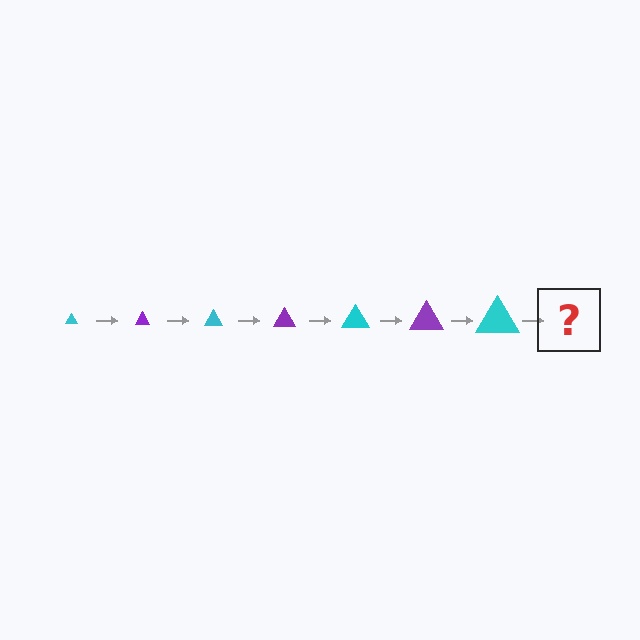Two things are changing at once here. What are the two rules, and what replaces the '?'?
The two rules are that the triangle grows larger each step and the color cycles through cyan and purple. The '?' should be a purple triangle, larger than the previous one.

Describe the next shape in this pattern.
It should be a purple triangle, larger than the previous one.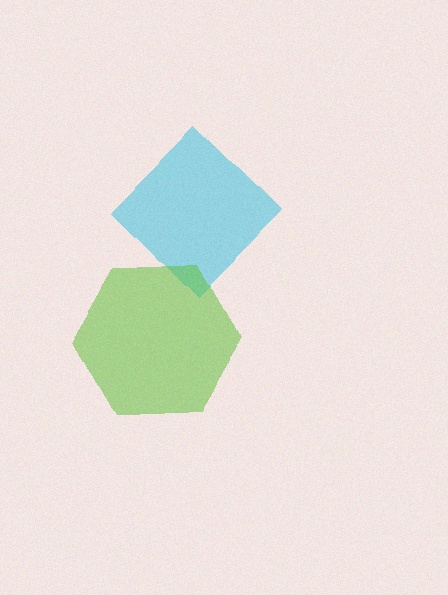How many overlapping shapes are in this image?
There are 2 overlapping shapes in the image.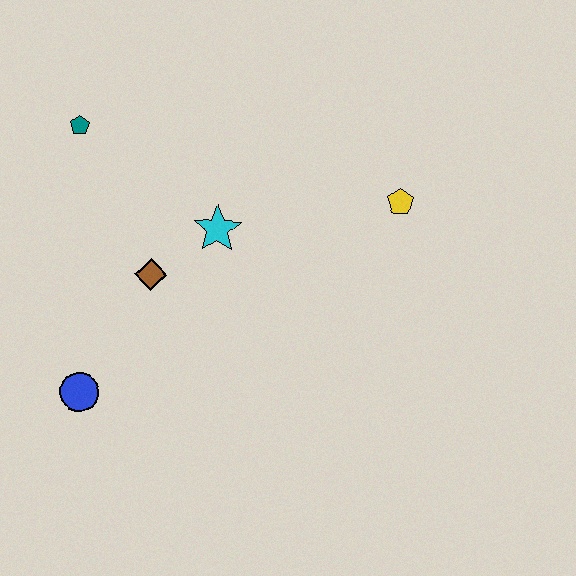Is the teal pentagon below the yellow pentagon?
No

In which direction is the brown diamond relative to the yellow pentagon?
The brown diamond is to the left of the yellow pentagon.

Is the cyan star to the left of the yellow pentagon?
Yes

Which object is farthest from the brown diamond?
The yellow pentagon is farthest from the brown diamond.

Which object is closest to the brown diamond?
The cyan star is closest to the brown diamond.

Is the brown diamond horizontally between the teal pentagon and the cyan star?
Yes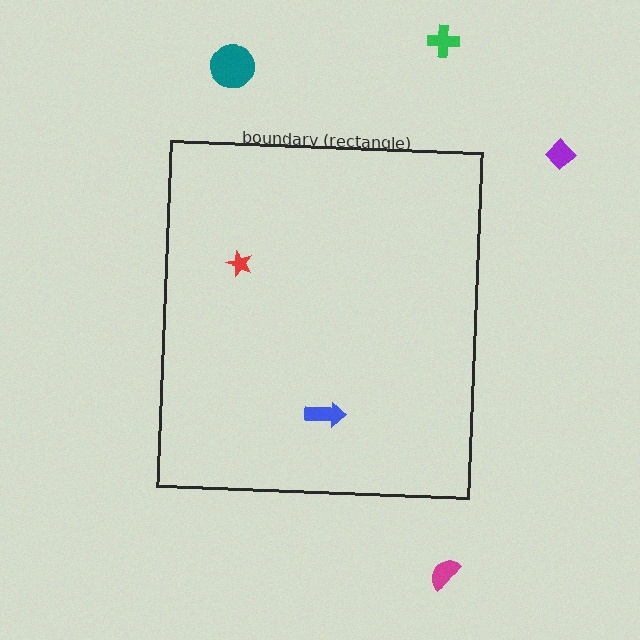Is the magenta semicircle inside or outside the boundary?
Outside.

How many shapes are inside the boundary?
2 inside, 4 outside.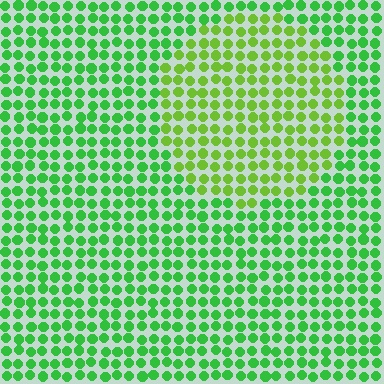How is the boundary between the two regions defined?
The boundary is defined purely by a slight shift in hue (about 31 degrees). Spacing, size, and orientation are identical on both sides.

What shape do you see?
I see a circle.